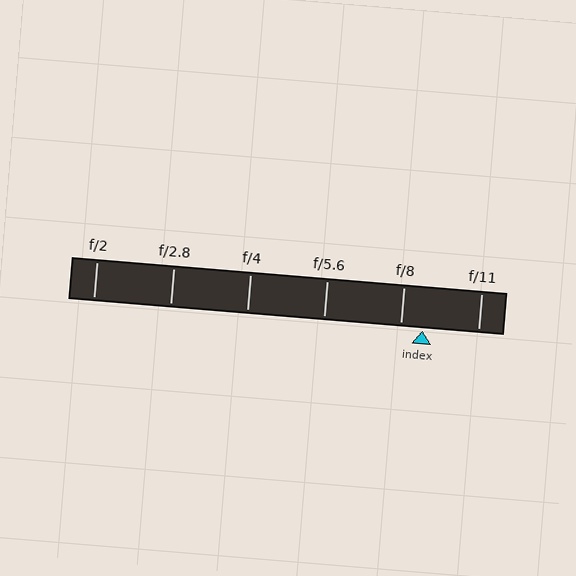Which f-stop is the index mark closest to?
The index mark is closest to f/8.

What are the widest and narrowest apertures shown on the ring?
The widest aperture shown is f/2 and the narrowest is f/11.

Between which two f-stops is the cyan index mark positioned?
The index mark is between f/8 and f/11.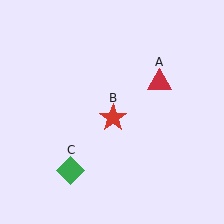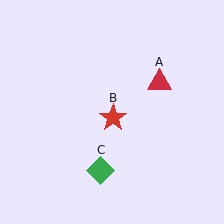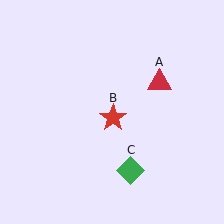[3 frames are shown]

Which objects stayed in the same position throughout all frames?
Red triangle (object A) and red star (object B) remained stationary.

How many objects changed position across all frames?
1 object changed position: green diamond (object C).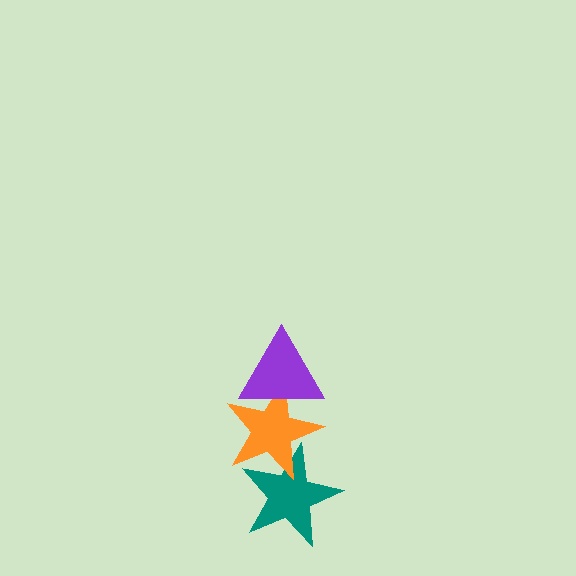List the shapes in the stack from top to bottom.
From top to bottom: the purple triangle, the orange star, the teal star.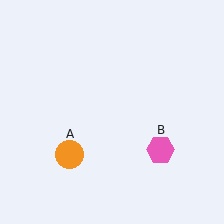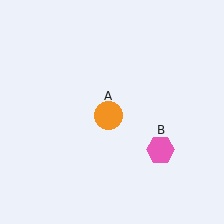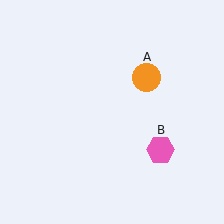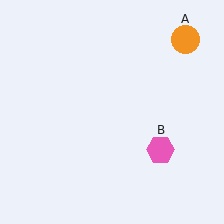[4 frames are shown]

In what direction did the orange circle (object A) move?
The orange circle (object A) moved up and to the right.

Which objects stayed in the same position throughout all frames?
Pink hexagon (object B) remained stationary.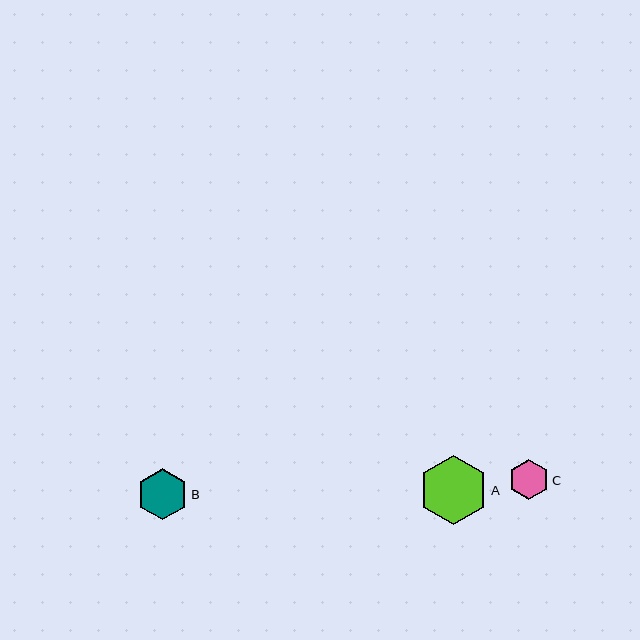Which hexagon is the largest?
Hexagon A is the largest with a size of approximately 69 pixels.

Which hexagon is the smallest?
Hexagon C is the smallest with a size of approximately 40 pixels.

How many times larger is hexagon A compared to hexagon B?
Hexagon A is approximately 1.3 times the size of hexagon B.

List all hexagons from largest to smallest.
From largest to smallest: A, B, C.